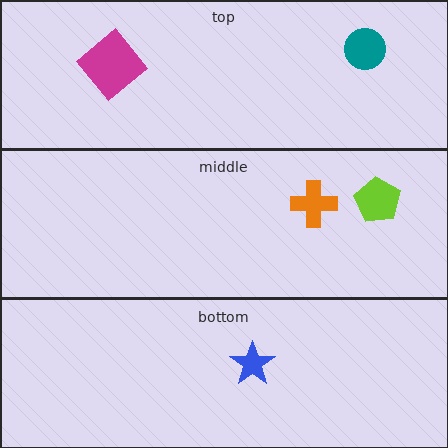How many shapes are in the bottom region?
1.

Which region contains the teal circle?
The top region.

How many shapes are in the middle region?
2.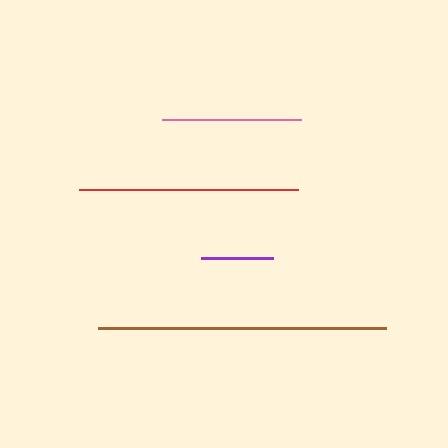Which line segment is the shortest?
The purple line is the shortest at approximately 72 pixels.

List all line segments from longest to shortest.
From longest to shortest: brown, red, pink, purple.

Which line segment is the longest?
The brown line is the longest at approximately 287 pixels.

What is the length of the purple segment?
The purple segment is approximately 72 pixels long.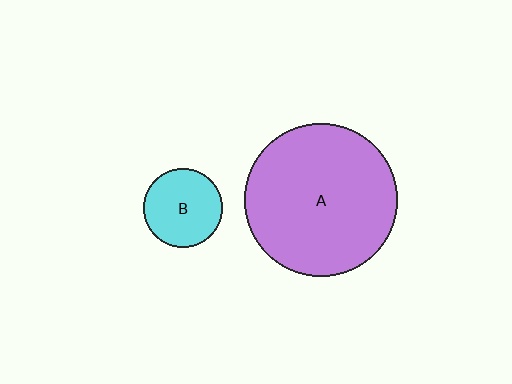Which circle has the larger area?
Circle A (purple).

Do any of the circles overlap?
No, none of the circles overlap.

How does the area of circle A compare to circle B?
Approximately 3.8 times.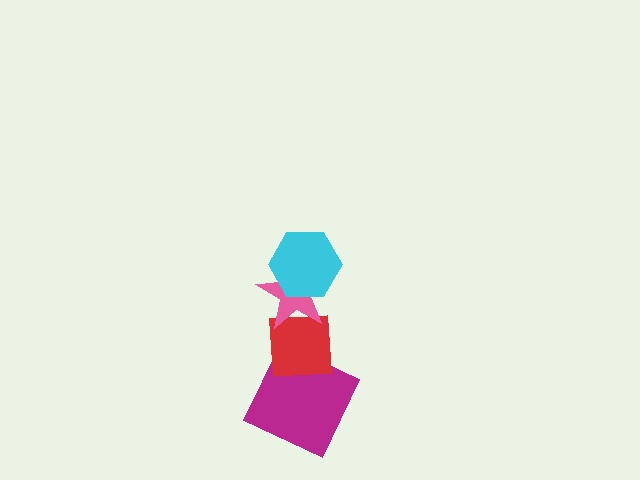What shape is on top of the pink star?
The cyan hexagon is on top of the pink star.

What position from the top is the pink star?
The pink star is 2nd from the top.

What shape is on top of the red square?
The pink star is on top of the red square.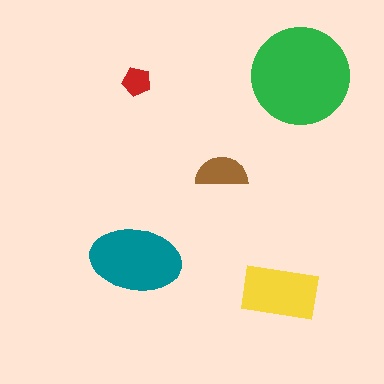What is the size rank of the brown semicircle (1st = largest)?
4th.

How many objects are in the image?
There are 5 objects in the image.